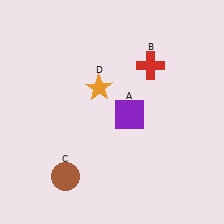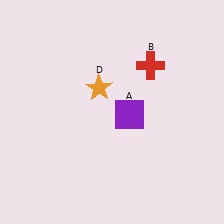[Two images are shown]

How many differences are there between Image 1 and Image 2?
There is 1 difference between the two images.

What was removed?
The brown circle (C) was removed in Image 2.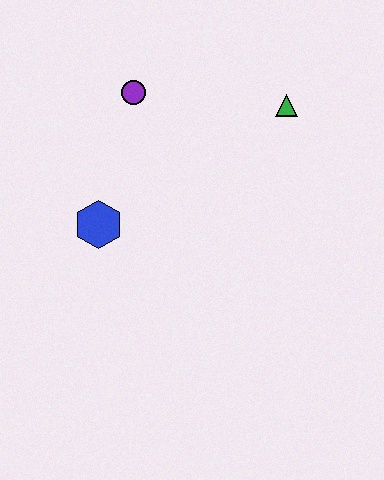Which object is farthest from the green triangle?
The blue hexagon is farthest from the green triangle.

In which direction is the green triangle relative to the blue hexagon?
The green triangle is to the right of the blue hexagon.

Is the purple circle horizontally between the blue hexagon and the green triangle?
Yes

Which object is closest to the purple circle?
The blue hexagon is closest to the purple circle.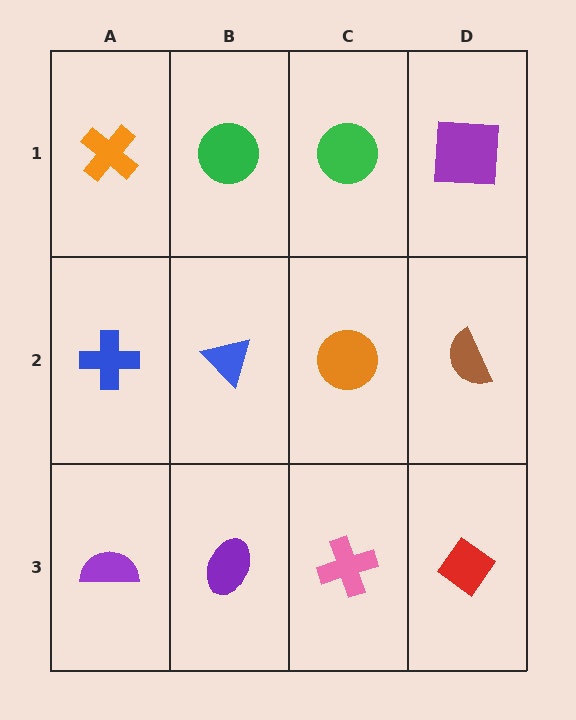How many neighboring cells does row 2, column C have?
4.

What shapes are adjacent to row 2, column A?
An orange cross (row 1, column A), a purple semicircle (row 3, column A), a blue triangle (row 2, column B).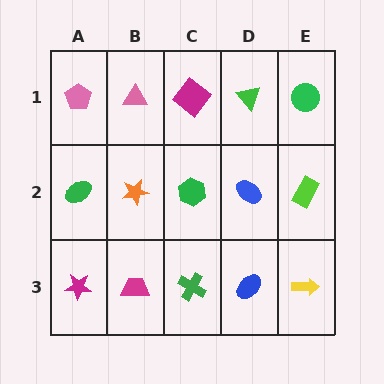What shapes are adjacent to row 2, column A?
A pink pentagon (row 1, column A), a magenta star (row 3, column A), an orange star (row 2, column B).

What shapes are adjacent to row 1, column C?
A green hexagon (row 2, column C), a pink triangle (row 1, column B), a green triangle (row 1, column D).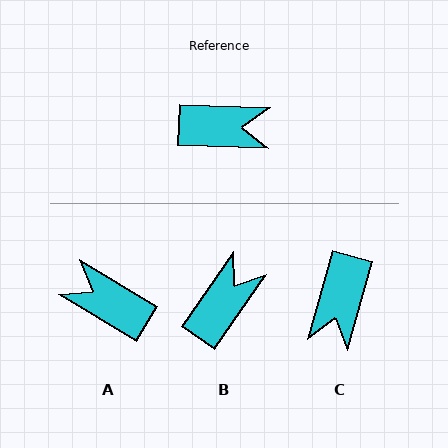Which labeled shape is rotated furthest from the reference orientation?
A, about 151 degrees away.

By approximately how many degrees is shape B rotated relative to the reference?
Approximately 57 degrees counter-clockwise.